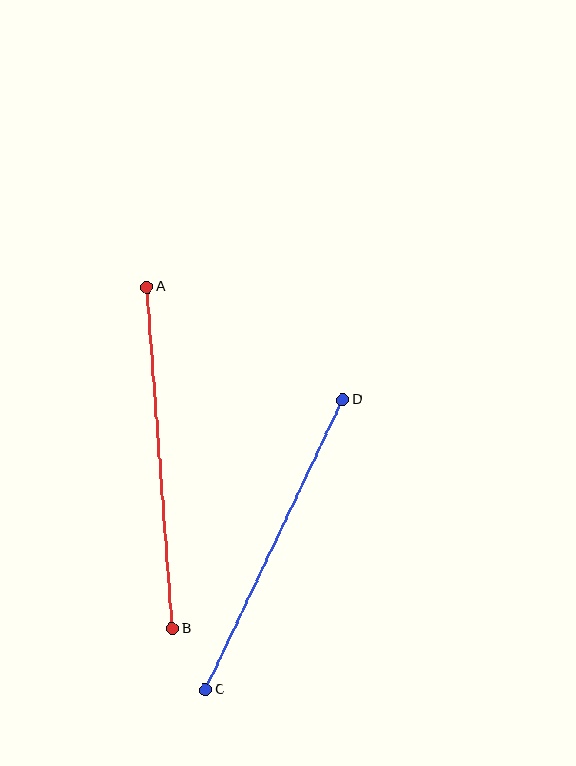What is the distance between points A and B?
The distance is approximately 343 pixels.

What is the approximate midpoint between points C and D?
The midpoint is at approximately (274, 545) pixels.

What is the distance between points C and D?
The distance is approximately 321 pixels.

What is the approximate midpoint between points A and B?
The midpoint is at approximately (160, 458) pixels.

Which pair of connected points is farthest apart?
Points A and B are farthest apart.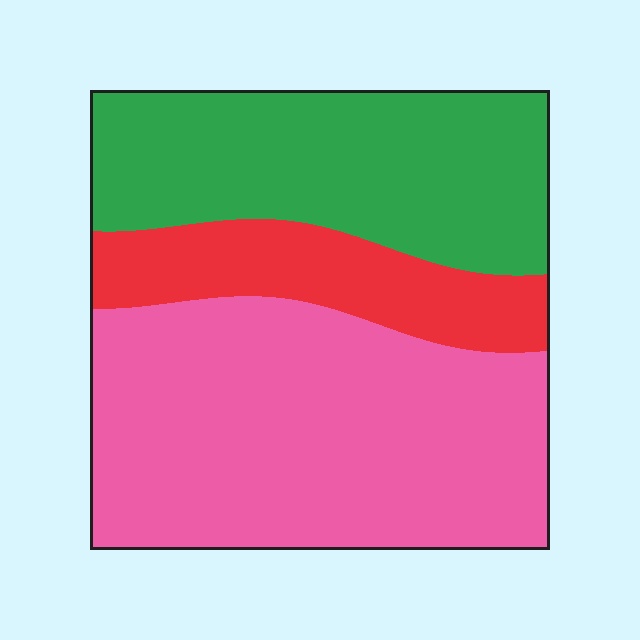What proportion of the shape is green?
Green covers around 35% of the shape.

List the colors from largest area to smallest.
From largest to smallest: pink, green, red.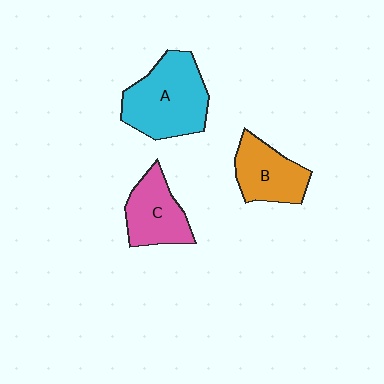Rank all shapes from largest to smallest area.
From largest to smallest: A (cyan), B (orange), C (pink).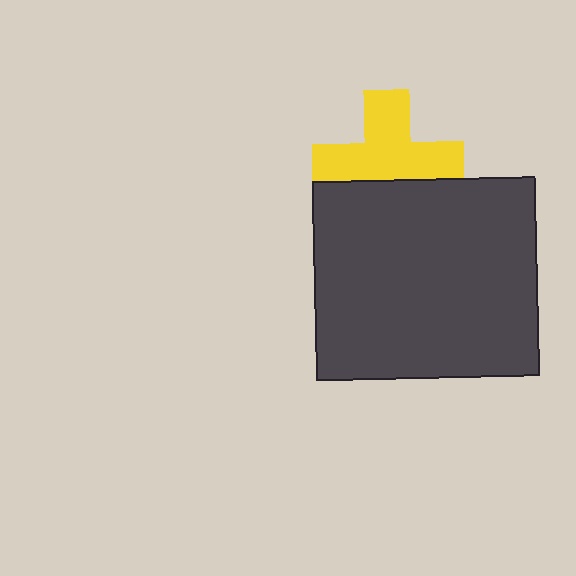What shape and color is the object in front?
The object in front is a dark gray rectangle.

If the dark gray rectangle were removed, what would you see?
You would see the complete yellow cross.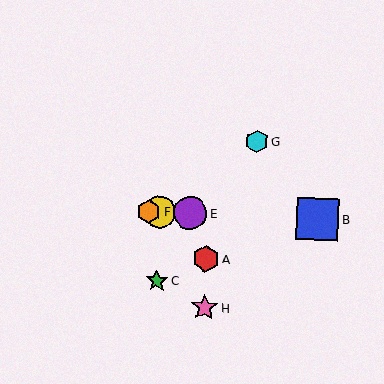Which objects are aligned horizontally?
Objects B, D, E, F are aligned horizontally.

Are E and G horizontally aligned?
No, E is at y≈213 and G is at y≈141.